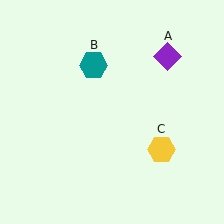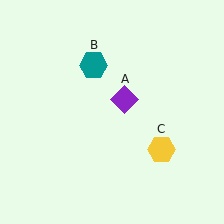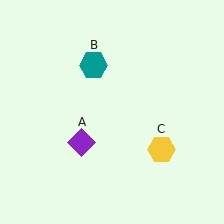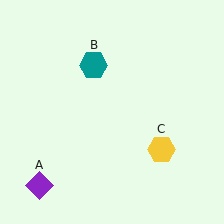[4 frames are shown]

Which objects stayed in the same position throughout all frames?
Teal hexagon (object B) and yellow hexagon (object C) remained stationary.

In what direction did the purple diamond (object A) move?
The purple diamond (object A) moved down and to the left.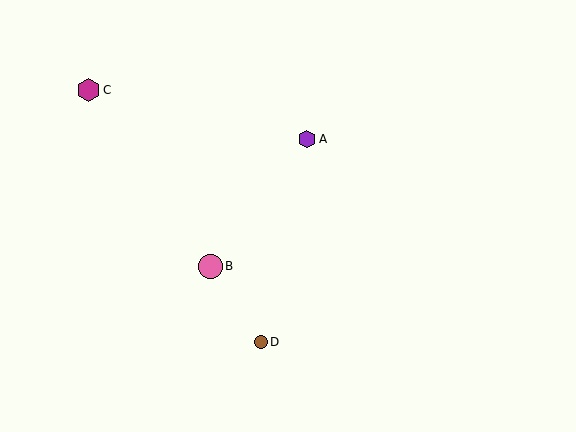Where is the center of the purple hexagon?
The center of the purple hexagon is at (307, 139).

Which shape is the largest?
The pink circle (labeled B) is the largest.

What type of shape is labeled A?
Shape A is a purple hexagon.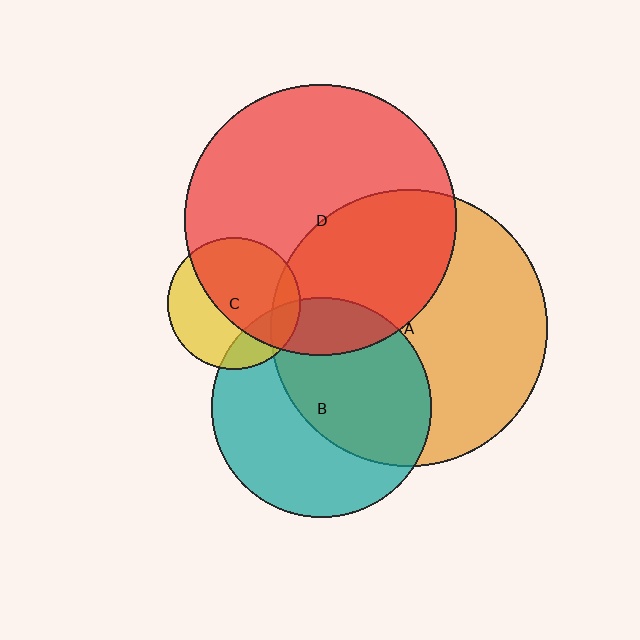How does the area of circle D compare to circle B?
Approximately 1.5 times.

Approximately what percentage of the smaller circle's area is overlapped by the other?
Approximately 50%.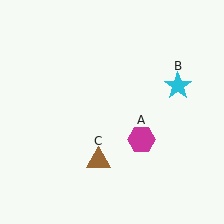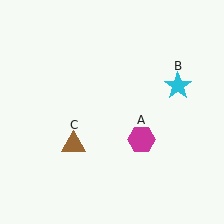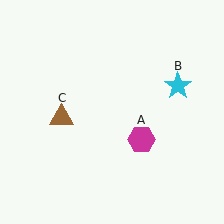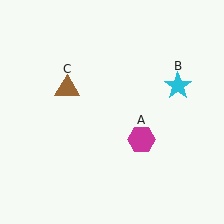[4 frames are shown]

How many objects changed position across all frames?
1 object changed position: brown triangle (object C).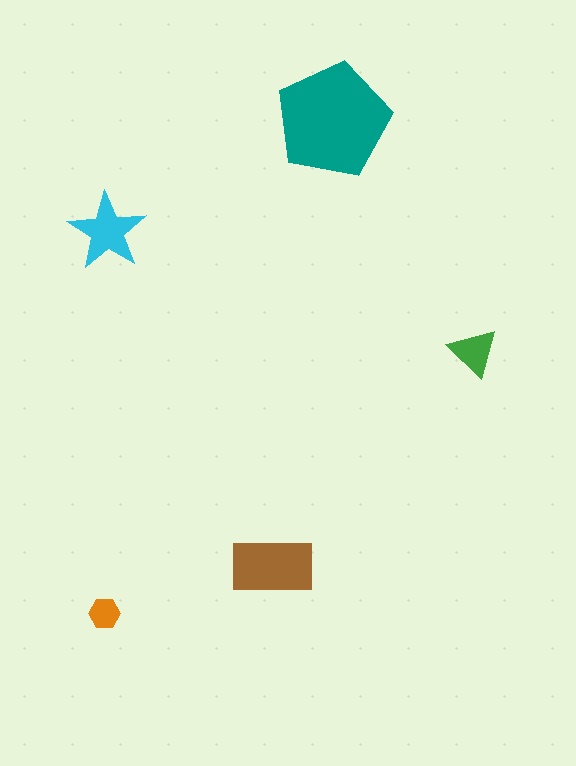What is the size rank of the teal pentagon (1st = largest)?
1st.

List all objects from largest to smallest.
The teal pentagon, the brown rectangle, the cyan star, the green triangle, the orange hexagon.